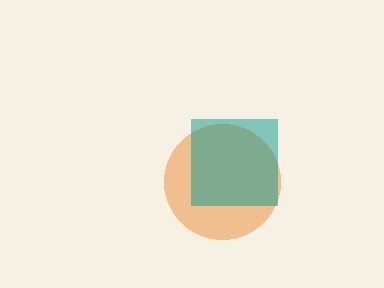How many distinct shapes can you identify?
There are 2 distinct shapes: an orange circle, a teal square.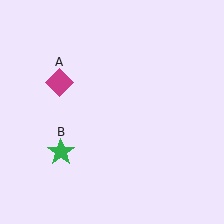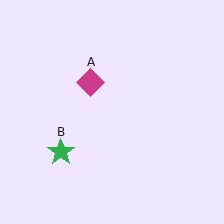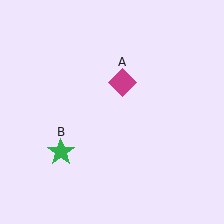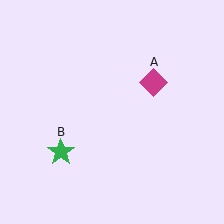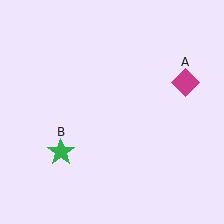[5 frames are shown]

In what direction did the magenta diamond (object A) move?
The magenta diamond (object A) moved right.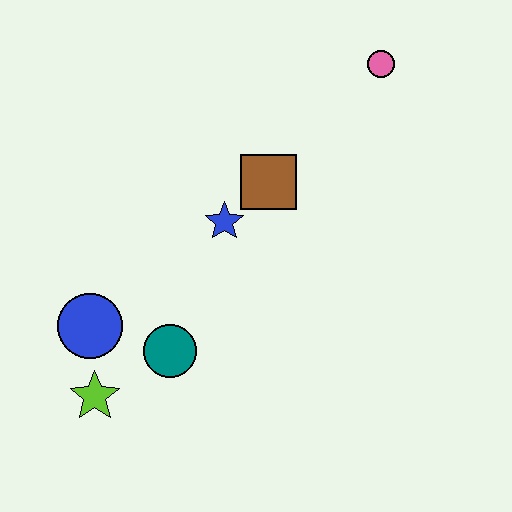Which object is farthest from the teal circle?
The pink circle is farthest from the teal circle.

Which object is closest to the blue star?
The brown square is closest to the blue star.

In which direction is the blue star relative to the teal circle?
The blue star is above the teal circle.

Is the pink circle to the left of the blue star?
No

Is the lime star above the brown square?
No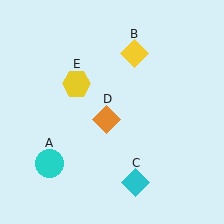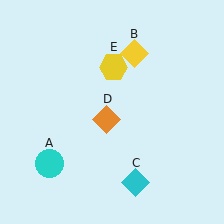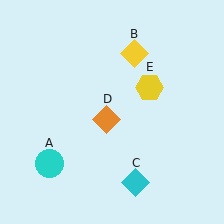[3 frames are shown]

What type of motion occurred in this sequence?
The yellow hexagon (object E) rotated clockwise around the center of the scene.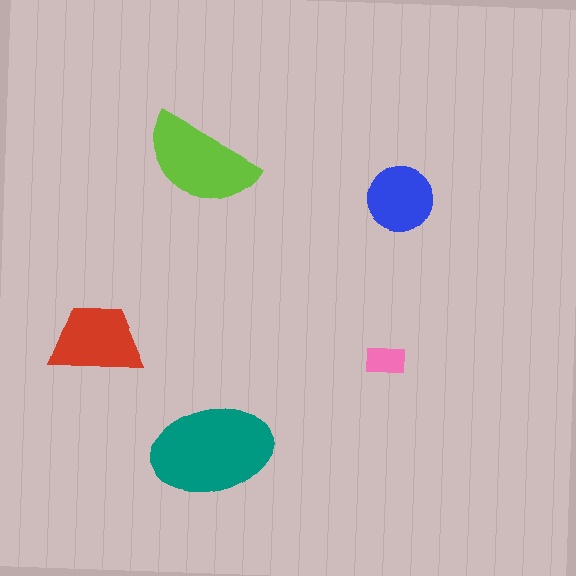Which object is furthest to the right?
The blue circle is rightmost.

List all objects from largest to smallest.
The teal ellipse, the lime semicircle, the red trapezoid, the blue circle, the pink rectangle.